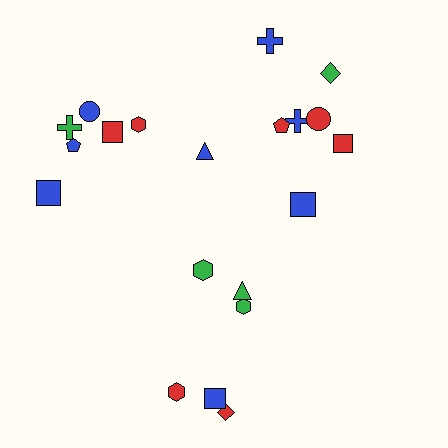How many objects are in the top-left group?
There are 6 objects.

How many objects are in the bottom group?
There are 6 objects.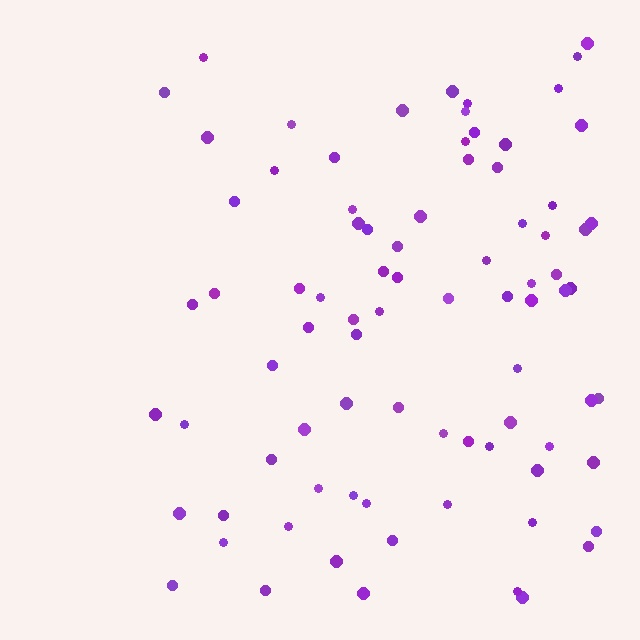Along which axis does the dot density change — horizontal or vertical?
Horizontal.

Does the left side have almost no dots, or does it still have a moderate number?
Still a moderate number, just noticeably fewer than the right.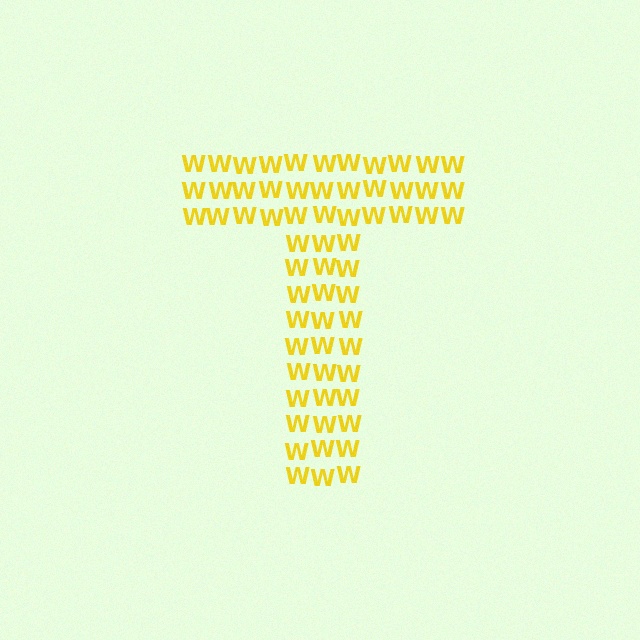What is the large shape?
The large shape is the letter T.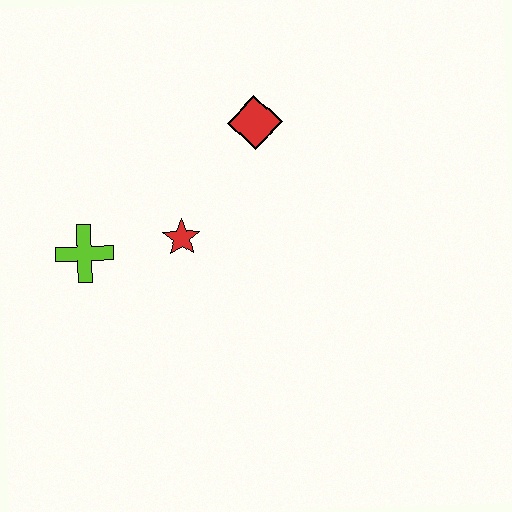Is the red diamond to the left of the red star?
No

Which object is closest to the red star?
The lime cross is closest to the red star.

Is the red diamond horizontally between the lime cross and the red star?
No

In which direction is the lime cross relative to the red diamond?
The lime cross is to the left of the red diamond.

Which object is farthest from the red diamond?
The lime cross is farthest from the red diamond.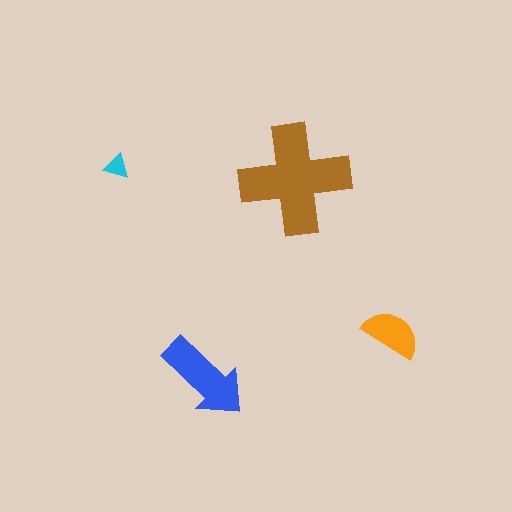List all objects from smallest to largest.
The cyan triangle, the orange semicircle, the blue arrow, the brown cross.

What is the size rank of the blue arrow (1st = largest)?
2nd.